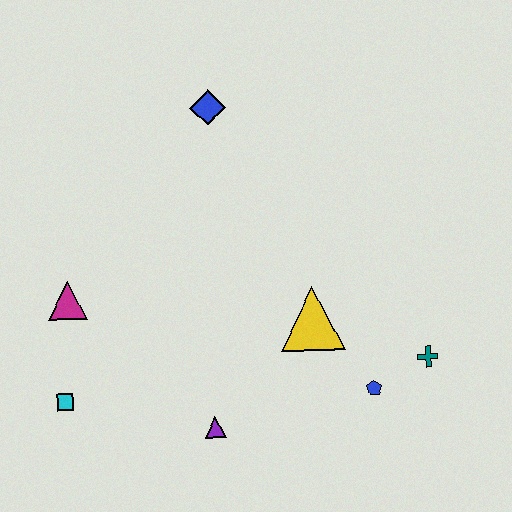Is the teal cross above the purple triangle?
Yes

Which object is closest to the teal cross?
The blue pentagon is closest to the teal cross.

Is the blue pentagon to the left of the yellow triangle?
No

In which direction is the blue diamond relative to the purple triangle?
The blue diamond is above the purple triangle.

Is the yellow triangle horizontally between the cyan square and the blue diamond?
No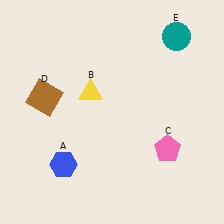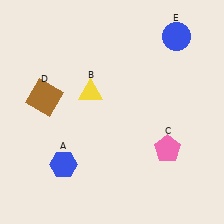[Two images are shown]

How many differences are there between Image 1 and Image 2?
There is 1 difference between the two images.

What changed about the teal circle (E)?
In Image 1, E is teal. In Image 2, it changed to blue.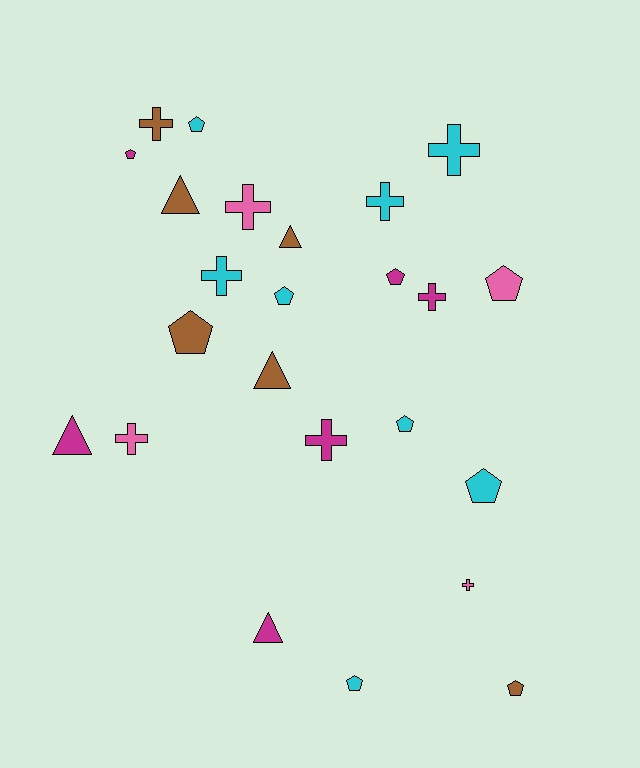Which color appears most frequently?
Cyan, with 8 objects.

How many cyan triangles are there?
There are no cyan triangles.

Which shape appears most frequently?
Pentagon, with 10 objects.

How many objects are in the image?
There are 24 objects.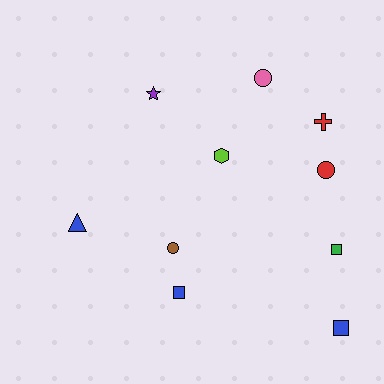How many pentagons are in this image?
There are no pentagons.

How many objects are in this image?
There are 10 objects.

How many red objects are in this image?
There are 2 red objects.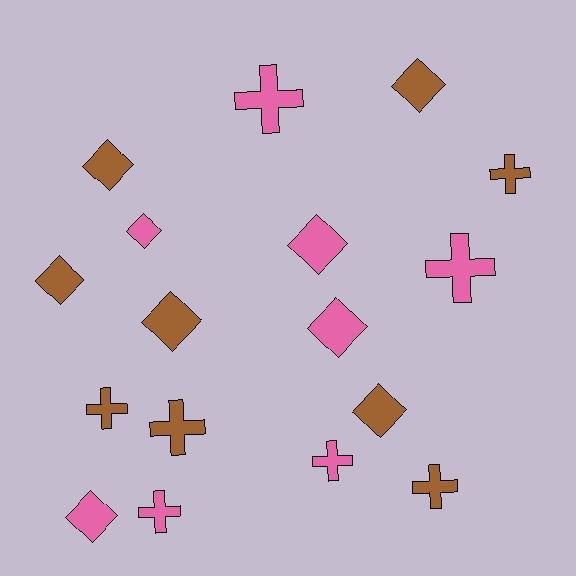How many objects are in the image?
There are 17 objects.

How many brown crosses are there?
There are 4 brown crosses.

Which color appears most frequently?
Brown, with 9 objects.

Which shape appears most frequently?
Diamond, with 9 objects.